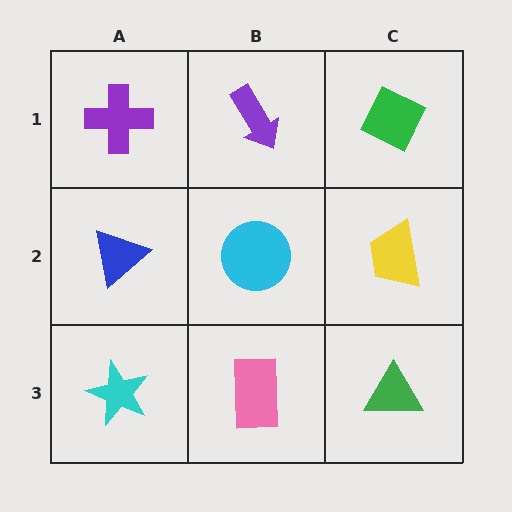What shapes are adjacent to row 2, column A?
A purple cross (row 1, column A), a cyan star (row 3, column A), a cyan circle (row 2, column B).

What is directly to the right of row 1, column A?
A purple arrow.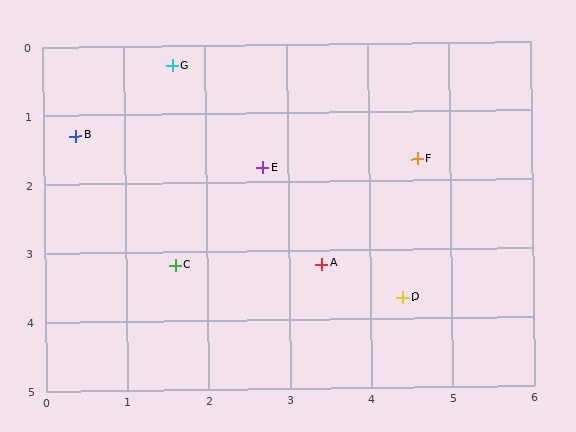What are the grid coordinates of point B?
Point B is at approximately (0.4, 1.3).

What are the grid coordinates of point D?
Point D is at approximately (4.4, 3.7).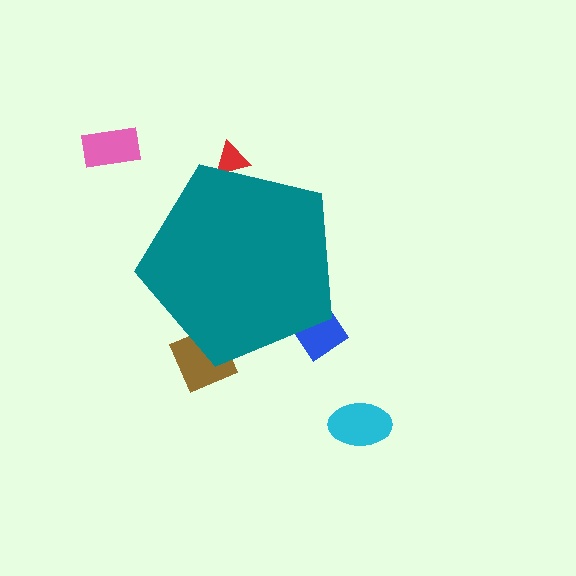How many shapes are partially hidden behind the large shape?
3 shapes are partially hidden.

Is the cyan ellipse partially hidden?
No, the cyan ellipse is fully visible.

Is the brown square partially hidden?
Yes, the brown square is partially hidden behind the teal pentagon.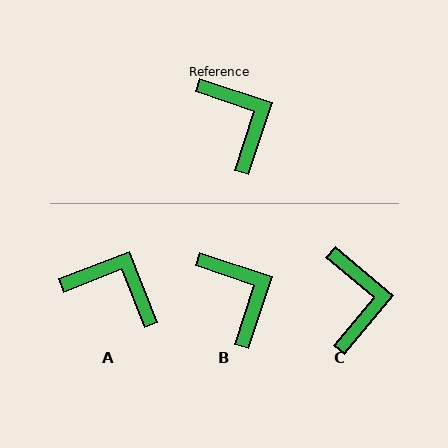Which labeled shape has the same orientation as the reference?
B.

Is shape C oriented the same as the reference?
No, it is off by about 21 degrees.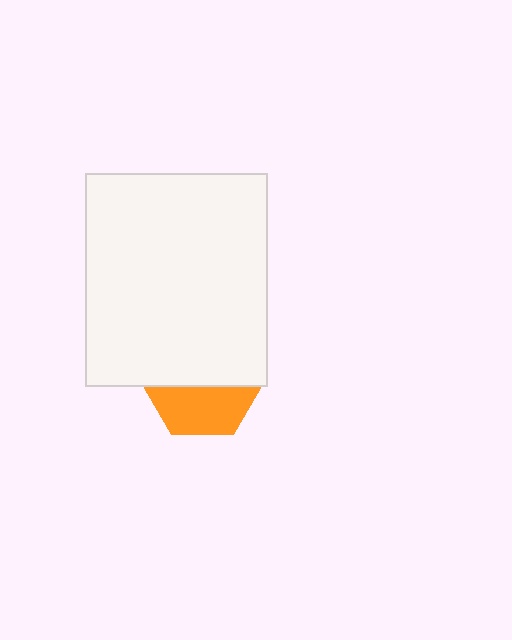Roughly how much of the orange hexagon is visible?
A small part of it is visible (roughly 43%).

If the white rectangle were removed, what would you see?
You would see the complete orange hexagon.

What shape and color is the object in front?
The object in front is a white rectangle.